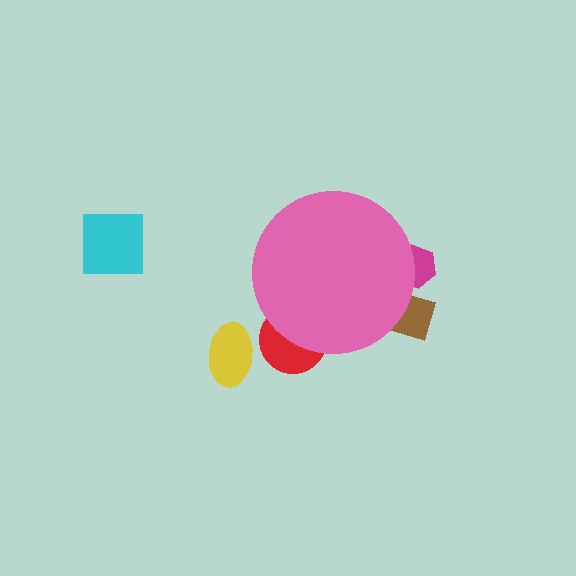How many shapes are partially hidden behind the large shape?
3 shapes are partially hidden.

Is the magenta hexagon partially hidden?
Yes, the magenta hexagon is partially hidden behind the pink circle.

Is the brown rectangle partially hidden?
Yes, the brown rectangle is partially hidden behind the pink circle.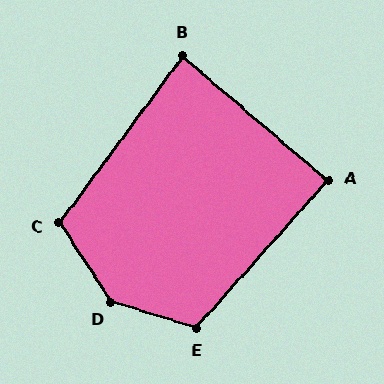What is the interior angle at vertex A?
Approximately 89 degrees (approximately right).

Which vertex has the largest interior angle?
D, at approximately 140 degrees.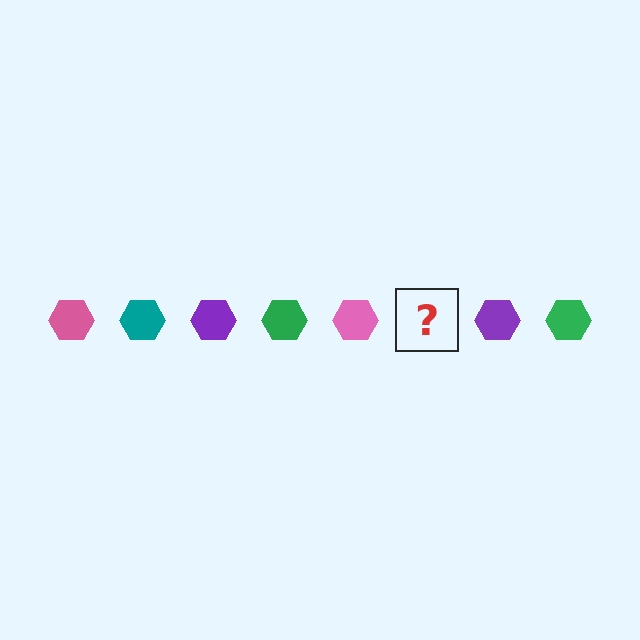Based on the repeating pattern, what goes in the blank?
The blank should be a teal hexagon.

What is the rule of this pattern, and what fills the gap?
The rule is that the pattern cycles through pink, teal, purple, green hexagons. The gap should be filled with a teal hexagon.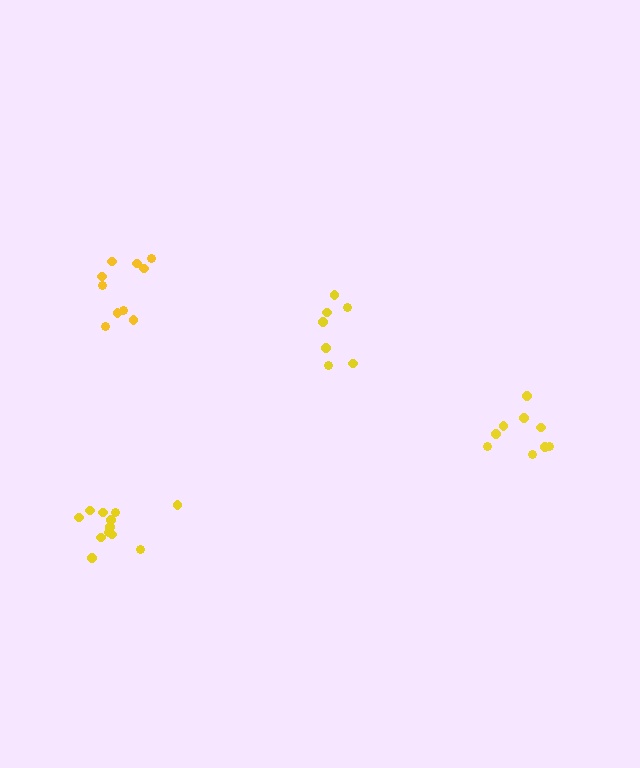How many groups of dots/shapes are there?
There are 4 groups.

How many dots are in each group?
Group 1: 13 dots, Group 2: 10 dots, Group 3: 9 dots, Group 4: 7 dots (39 total).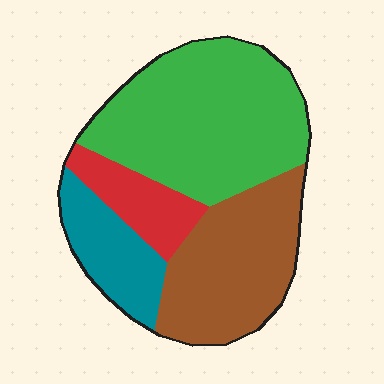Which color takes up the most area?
Green, at roughly 45%.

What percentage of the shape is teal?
Teal takes up about one sixth (1/6) of the shape.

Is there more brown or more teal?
Brown.